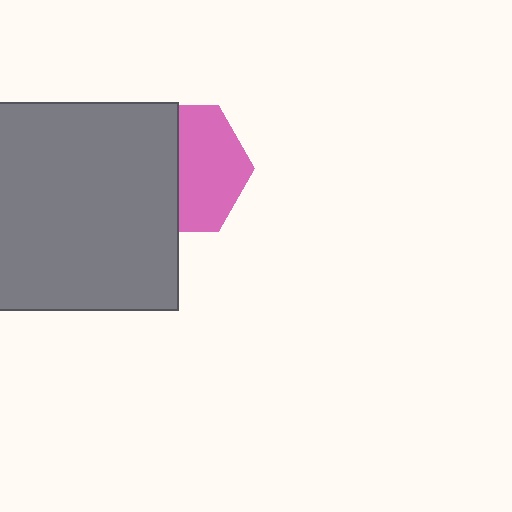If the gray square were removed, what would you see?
You would see the complete pink hexagon.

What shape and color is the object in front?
The object in front is a gray square.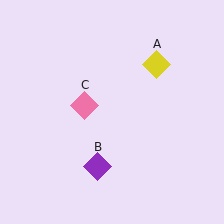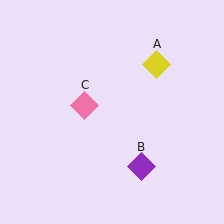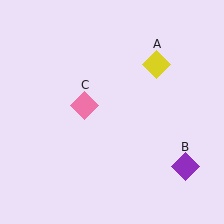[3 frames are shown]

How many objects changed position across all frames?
1 object changed position: purple diamond (object B).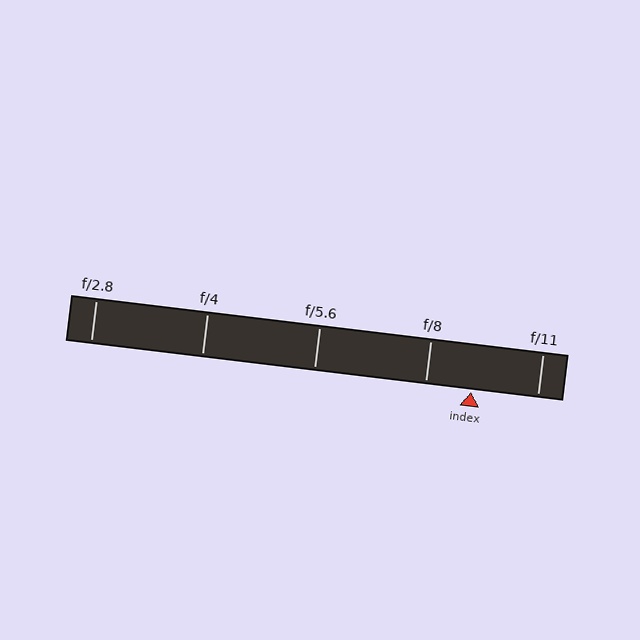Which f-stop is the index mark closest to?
The index mark is closest to f/8.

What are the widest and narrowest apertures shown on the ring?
The widest aperture shown is f/2.8 and the narrowest is f/11.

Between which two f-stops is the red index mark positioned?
The index mark is between f/8 and f/11.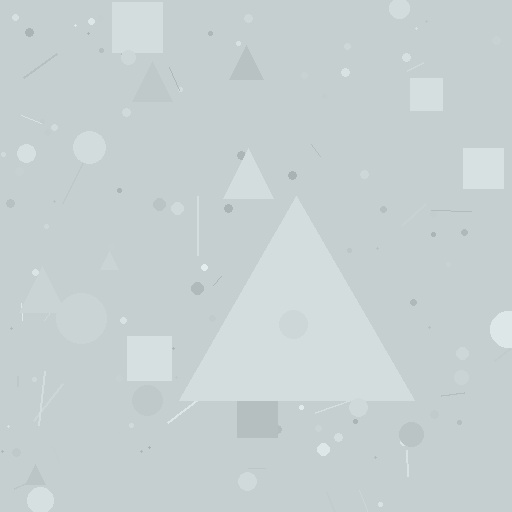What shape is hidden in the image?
A triangle is hidden in the image.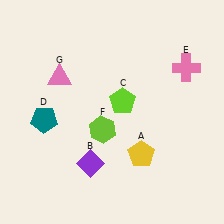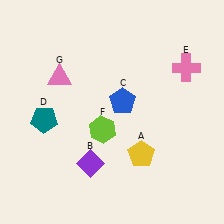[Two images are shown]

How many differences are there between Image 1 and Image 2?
There is 1 difference between the two images.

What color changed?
The pentagon (C) changed from lime in Image 1 to blue in Image 2.